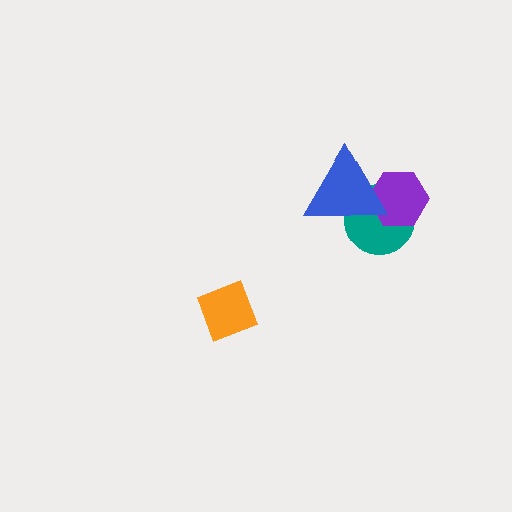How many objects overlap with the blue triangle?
2 objects overlap with the blue triangle.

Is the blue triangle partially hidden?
No, no other shape covers it.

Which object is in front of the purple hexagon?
The blue triangle is in front of the purple hexagon.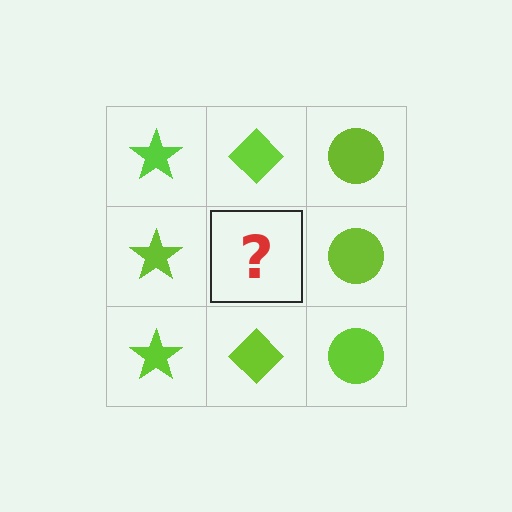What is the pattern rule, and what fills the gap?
The rule is that each column has a consistent shape. The gap should be filled with a lime diamond.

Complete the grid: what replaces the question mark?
The question mark should be replaced with a lime diamond.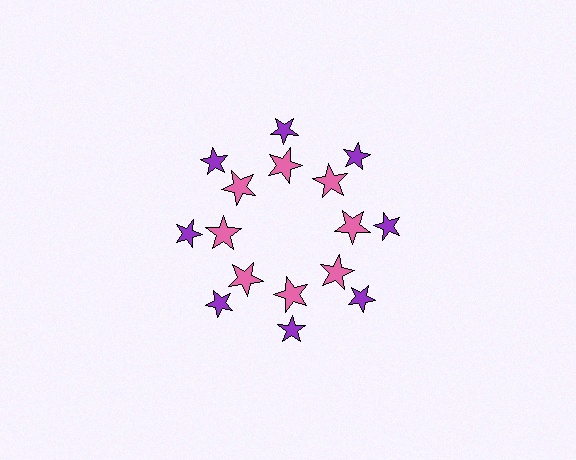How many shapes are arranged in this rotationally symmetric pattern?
There are 16 shapes, arranged in 8 groups of 2.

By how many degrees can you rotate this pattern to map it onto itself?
The pattern maps onto itself every 45 degrees of rotation.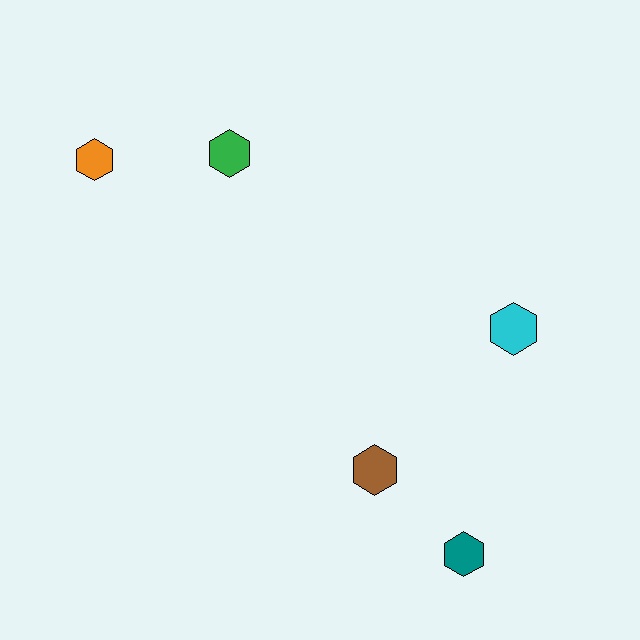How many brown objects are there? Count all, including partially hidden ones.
There is 1 brown object.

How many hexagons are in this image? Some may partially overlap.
There are 5 hexagons.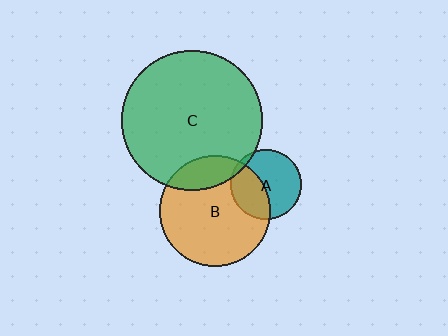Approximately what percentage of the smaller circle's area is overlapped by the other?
Approximately 20%.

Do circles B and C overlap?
Yes.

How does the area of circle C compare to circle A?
Approximately 4.0 times.